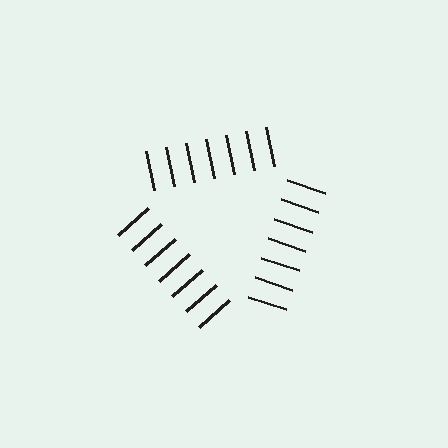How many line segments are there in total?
21 — 7 along each of the 3 edges.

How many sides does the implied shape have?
3 sides — the line-ends trace a triangle.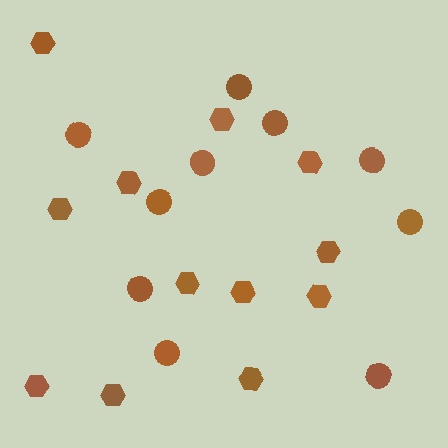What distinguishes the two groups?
There are 2 groups: one group of circles (10) and one group of hexagons (12).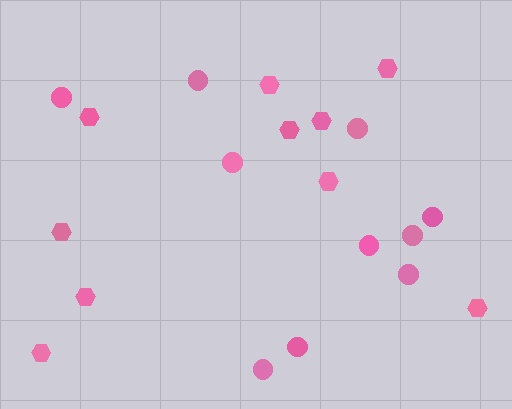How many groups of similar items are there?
There are 2 groups: one group of circles (10) and one group of hexagons (10).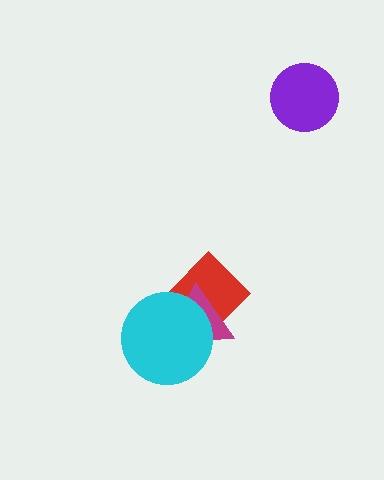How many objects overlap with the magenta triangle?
2 objects overlap with the magenta triangle.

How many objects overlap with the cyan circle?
2 objects overlap with the cyan circle.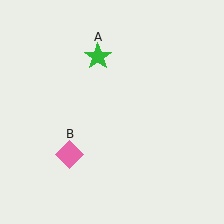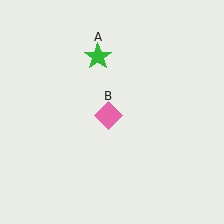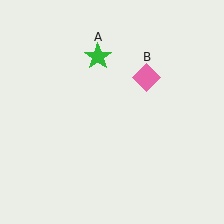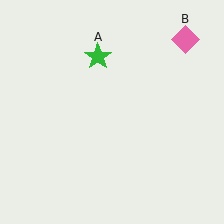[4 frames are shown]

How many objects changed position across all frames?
1 object changed position: pink diamond (object B).